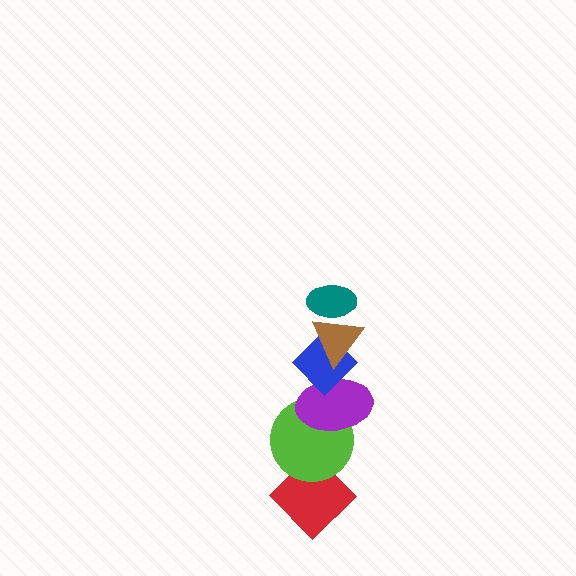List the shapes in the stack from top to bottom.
From top to bottom: the teal ellipse, the brown triangle, the blue diamond, the purple ellipse, the lime circle, the red diamond.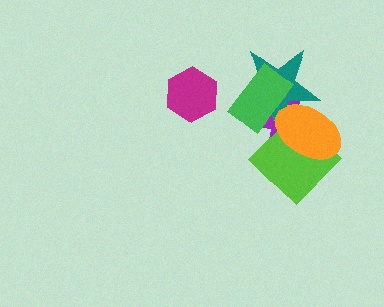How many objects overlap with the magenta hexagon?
0 objects overlap with the magenta hexagon.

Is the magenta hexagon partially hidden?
No, no other shape covers it.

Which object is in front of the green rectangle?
The orange ellipse is in front of the green rectangle.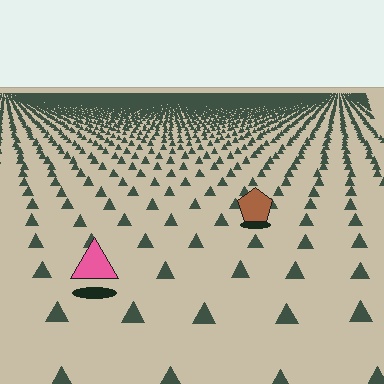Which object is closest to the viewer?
The pink triangle is closest. The texture marks near it are larger and more spread out.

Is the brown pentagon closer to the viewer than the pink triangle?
No. The pink triangle is closer — you can tell from the texture gradient: the ground texture is coarser near it.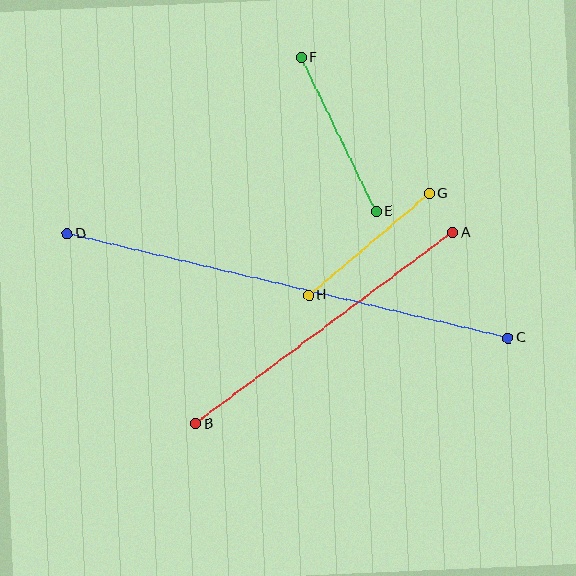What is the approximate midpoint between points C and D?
The midpoint is at approximately (288, 286) pixels.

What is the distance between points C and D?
The distance is approximately 453 pixels.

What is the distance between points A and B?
The distance is approximately 320 pixels.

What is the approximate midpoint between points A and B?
The midpoint is at approximately (324, 328) pixels.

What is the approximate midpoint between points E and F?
The midpoint is at approximately (339, 134) pixels.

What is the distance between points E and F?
The distance is approximately 171 pixels.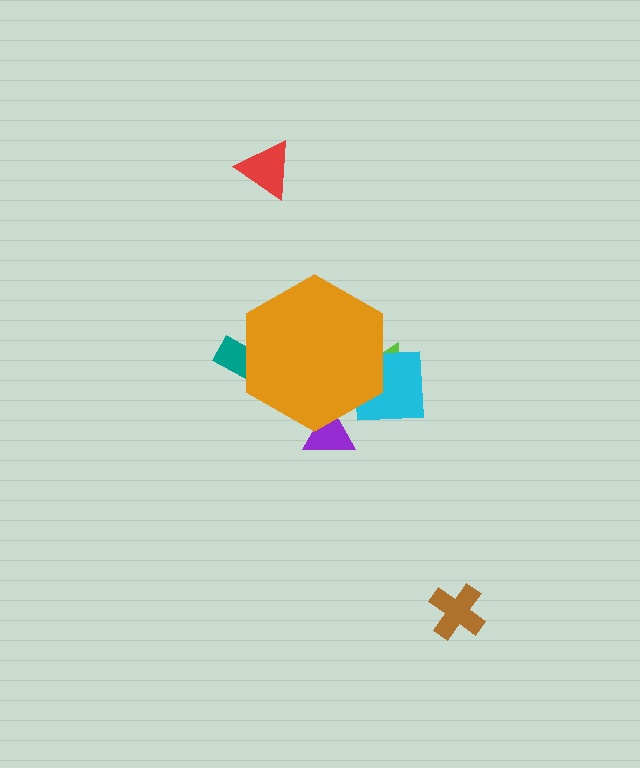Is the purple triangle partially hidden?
Yes, the purple triangle is partially hidden behind the orange hexagon.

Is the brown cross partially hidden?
No, the brown cross is fully visible.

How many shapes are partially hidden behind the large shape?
4 shapes are partially hidden.